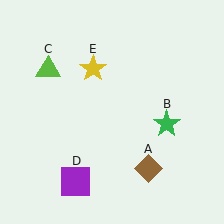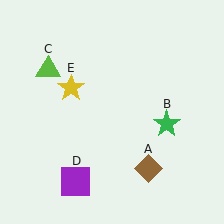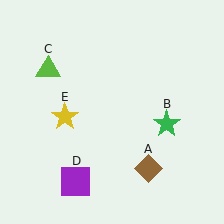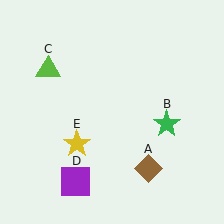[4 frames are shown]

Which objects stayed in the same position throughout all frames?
Brown diamond (object A) and green star (object B) and lime triangle (object C) and purple square (object D) remained stationary.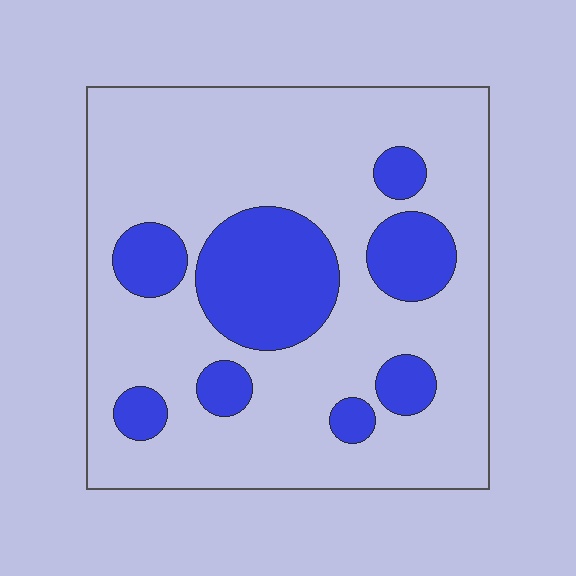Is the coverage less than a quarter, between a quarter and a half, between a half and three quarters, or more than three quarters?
Less than a quarter.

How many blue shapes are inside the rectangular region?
8.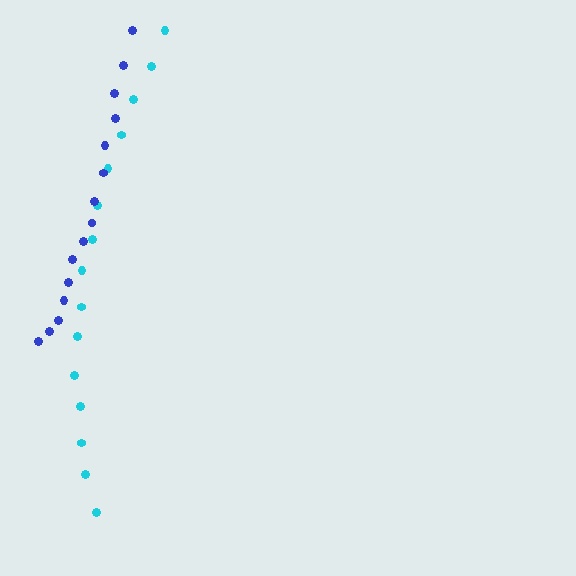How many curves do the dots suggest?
There are 2 distinct paths.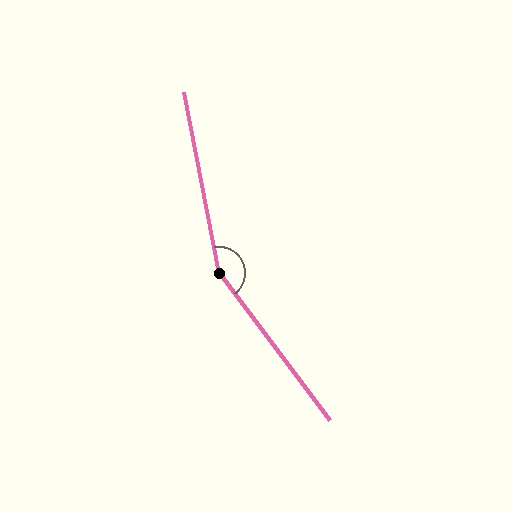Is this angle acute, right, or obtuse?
It is obtuse.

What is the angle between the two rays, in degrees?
Approximately 154 degrees.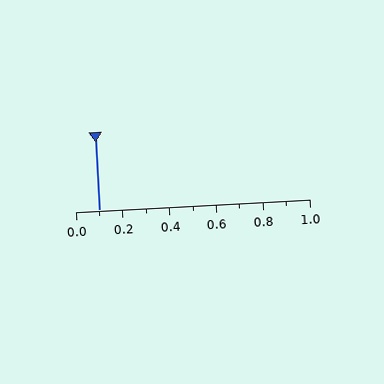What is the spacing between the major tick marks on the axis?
The major ticks are spaced 0.2 apart.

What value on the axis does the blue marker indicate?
The marker indicates approximately 0.1.